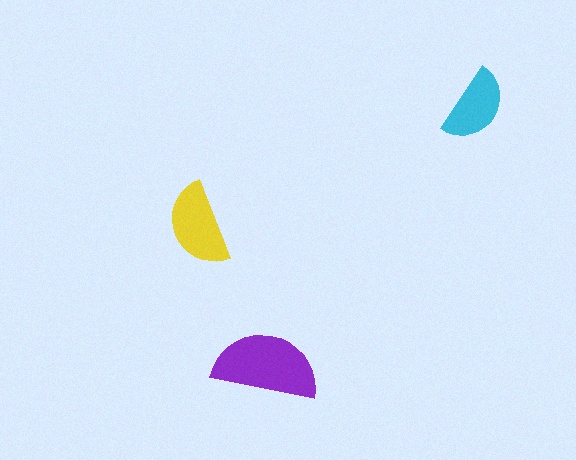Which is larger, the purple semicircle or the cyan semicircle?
The purple one.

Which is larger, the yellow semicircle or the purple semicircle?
The purple one.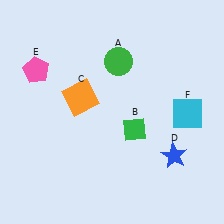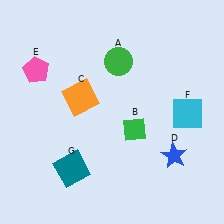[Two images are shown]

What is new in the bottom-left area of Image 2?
A teal square (G) was added in the bottom-left area of Image 2.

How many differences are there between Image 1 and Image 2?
There is 1 difference between the two images.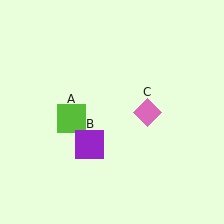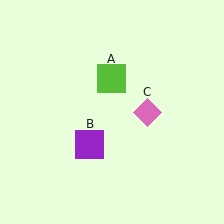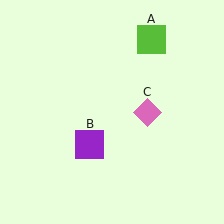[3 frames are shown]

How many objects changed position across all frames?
1 object changed position: lime square (object A).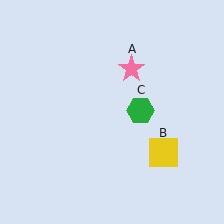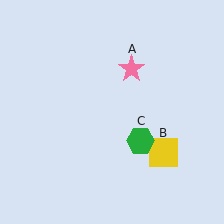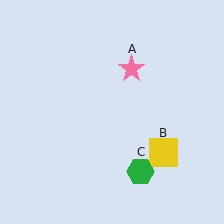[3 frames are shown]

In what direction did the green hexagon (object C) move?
The green hexagon (object C) moved down.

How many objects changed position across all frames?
1 object changed position: green hexagon (object C).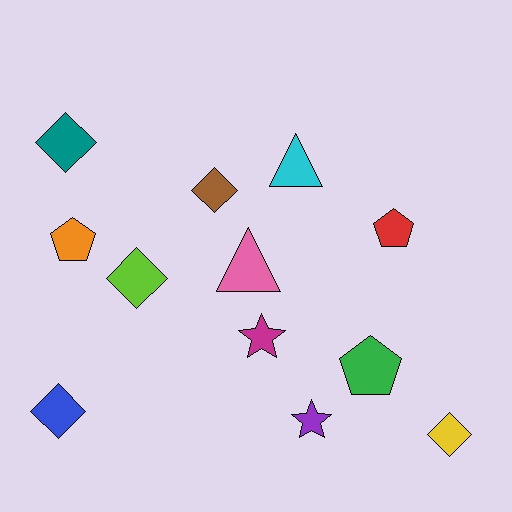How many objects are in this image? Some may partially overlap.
There are 12 objects.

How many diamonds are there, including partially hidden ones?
There are 5 diamonds.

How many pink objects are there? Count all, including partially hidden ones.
There is 1 pink object.